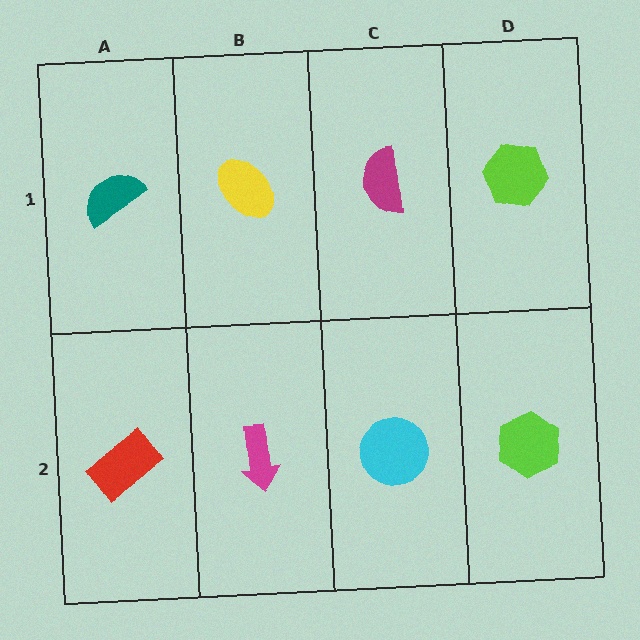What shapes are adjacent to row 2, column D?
A lime hexagon (row 1, column D), a cyan circle (row 2, column C).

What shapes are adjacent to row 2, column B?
A yellow ellipse (row 1, column B), a red rectangle (row 2, column A), a cyan circle (row 2, column C).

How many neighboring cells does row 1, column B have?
3.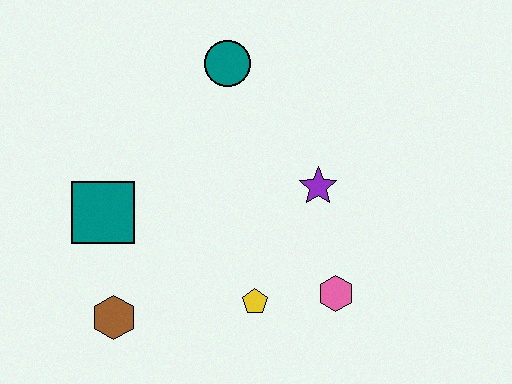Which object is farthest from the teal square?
The pink hexagon is farthest from the teal square.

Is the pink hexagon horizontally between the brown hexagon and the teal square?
No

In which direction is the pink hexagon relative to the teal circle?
The pink hexagon is below the teal circle.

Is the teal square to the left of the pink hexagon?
Yes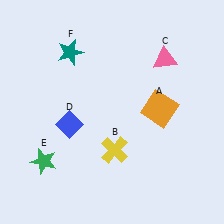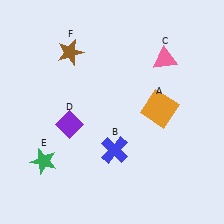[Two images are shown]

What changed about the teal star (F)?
In Image 1, F is teal. In Image 2, it changed to brown.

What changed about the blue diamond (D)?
In Image 1, D is blue. In Image 2, it changed to purple.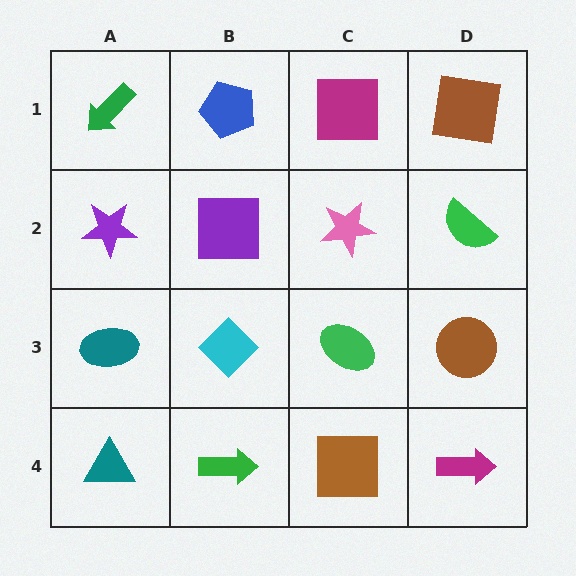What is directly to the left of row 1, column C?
A blue pentagon.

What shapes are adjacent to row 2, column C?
A magenta square (row 1, column C), a green ellipse (row 3, column C), a purple square (row 2, column B), a green semicircle (row 2, column D).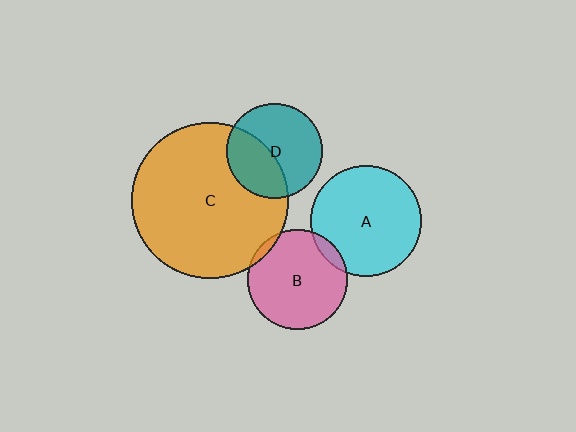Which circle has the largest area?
Circle C (orange).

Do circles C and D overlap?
Yes.